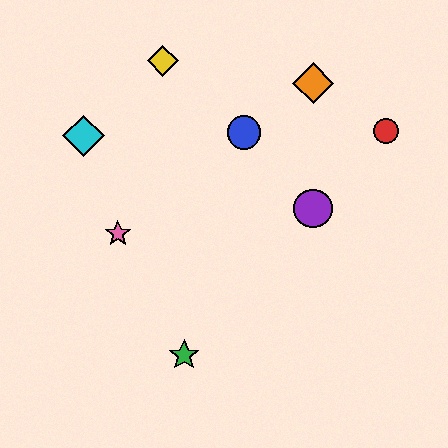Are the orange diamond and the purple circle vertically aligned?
Yes, both are at x≈313.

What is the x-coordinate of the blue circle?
The blue circle is at x≈244.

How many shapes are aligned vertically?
2 shapes (the purple circle, the orange diamond) are aligned vertically.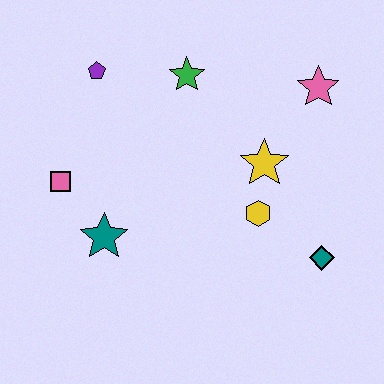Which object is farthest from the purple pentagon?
The teal diamond is farthest from the purple pentagon.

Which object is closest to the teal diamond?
The yellow hexagon is closest to the teal diamond.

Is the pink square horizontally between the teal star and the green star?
No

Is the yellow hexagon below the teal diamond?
No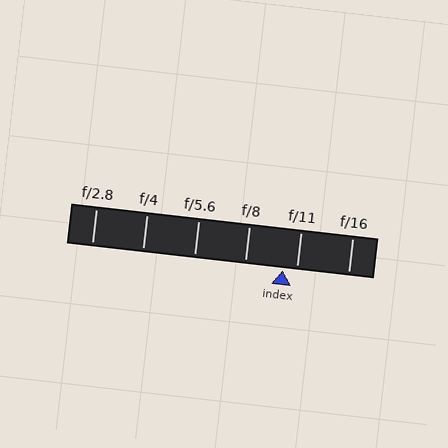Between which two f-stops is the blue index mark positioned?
The index mark is between f/8 and f/11.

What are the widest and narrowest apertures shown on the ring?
The widest aperture shown is f/2.8 and the narrowest is f/16.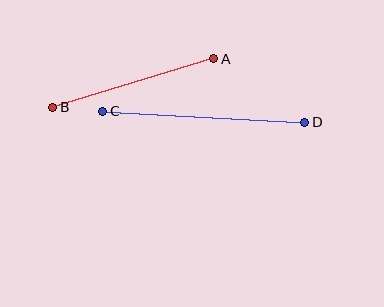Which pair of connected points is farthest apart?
Points C and D are farthest apart.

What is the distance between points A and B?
The distance is approximately 168 pixels.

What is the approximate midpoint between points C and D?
The midpoint is at approximately (204, 117) pixels.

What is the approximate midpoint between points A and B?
The midpoint is at approximately (133, 83) pixels.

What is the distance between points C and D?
The distance is approximately 202 pixels.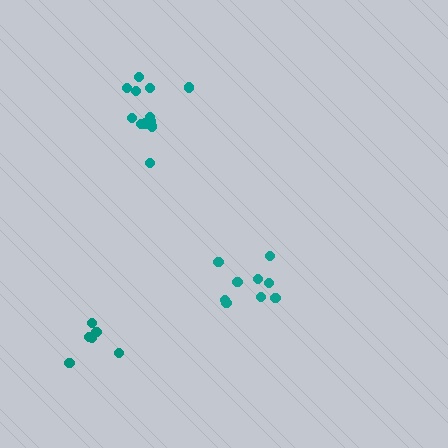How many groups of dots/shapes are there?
There are 3 groups.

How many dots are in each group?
Group 1: 6 dots, Group 2: 9 dots, Group 3: 12 dots (27 total).